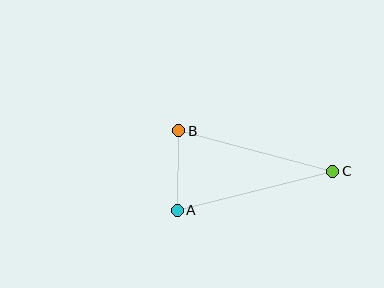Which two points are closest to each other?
Points A and B are closest to each other.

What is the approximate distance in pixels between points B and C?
The distance between B and C is approximately 160 pixels.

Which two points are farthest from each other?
Points A and C are farthest from each other.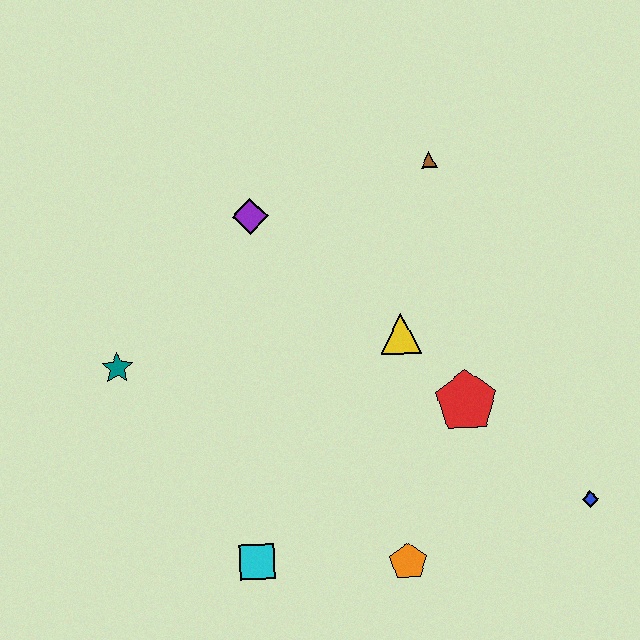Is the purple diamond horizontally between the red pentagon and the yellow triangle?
No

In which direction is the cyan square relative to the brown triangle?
The cyan square is below the brown triangle.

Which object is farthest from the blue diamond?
The teal star is farthest from the blue diamond.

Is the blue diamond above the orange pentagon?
Yes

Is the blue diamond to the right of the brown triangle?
Yes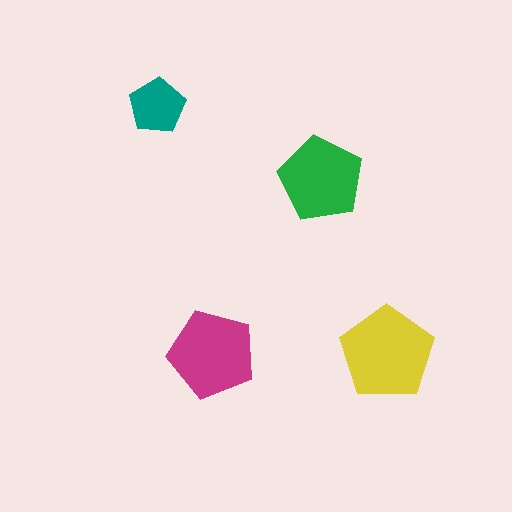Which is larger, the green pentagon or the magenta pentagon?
The magenta one.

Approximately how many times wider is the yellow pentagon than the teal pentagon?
About 1.5 times wider.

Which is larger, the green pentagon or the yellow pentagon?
The yellow one.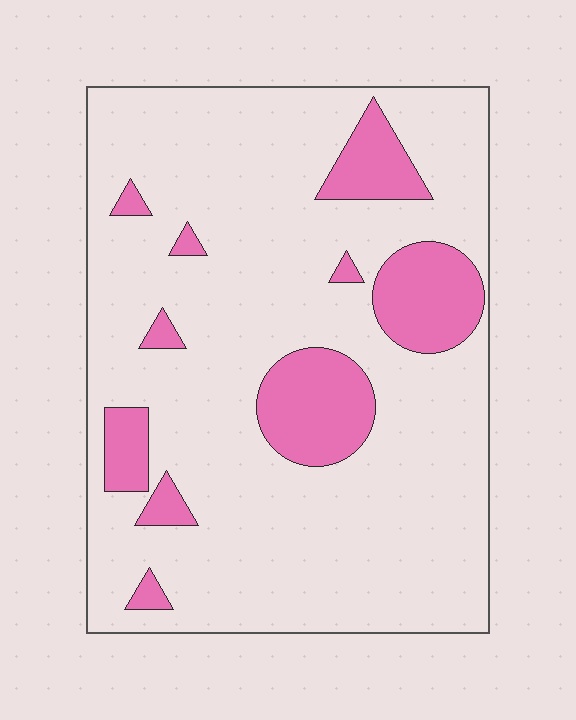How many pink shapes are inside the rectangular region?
10.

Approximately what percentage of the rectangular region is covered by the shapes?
Approximately 15%.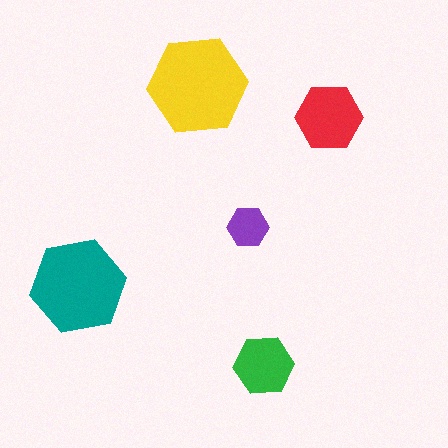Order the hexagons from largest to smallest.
the yellow one, the teal one, the red one, the green one, the purple one.